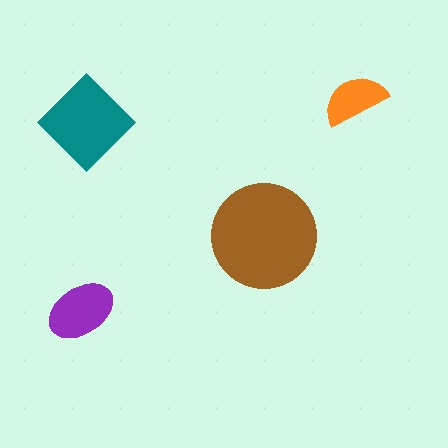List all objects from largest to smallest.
The brown circle, the teal diamond, the purple ellipse, the orange semicircle.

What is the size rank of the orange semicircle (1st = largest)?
4th.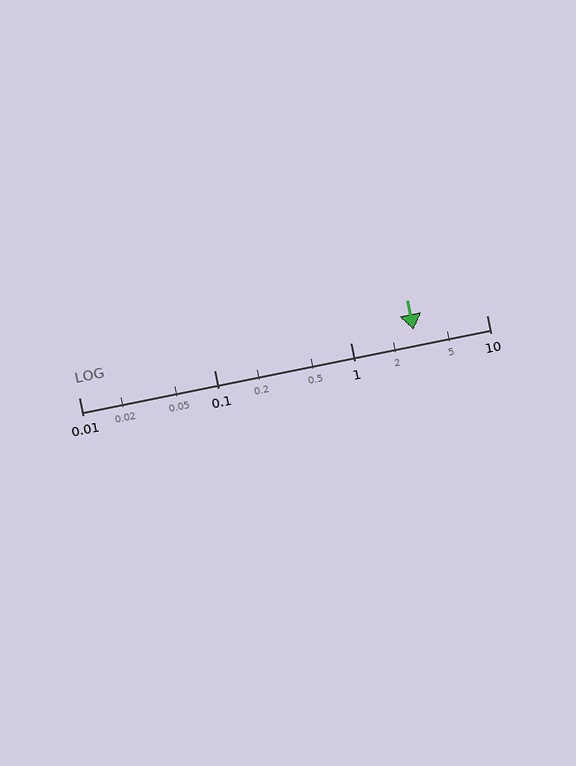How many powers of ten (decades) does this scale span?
The scale spans 3 decades, from 0.01 to 10.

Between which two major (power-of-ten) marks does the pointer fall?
The pointer is between 1 and 10.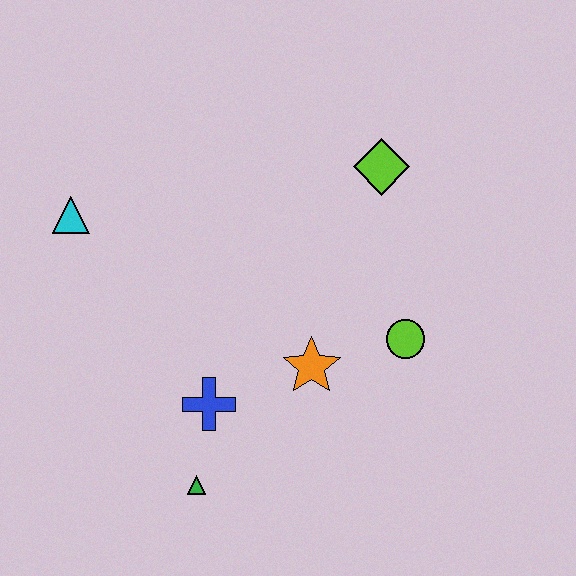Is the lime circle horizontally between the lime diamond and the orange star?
No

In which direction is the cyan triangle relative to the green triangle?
The cyan triangle is above the green triangle.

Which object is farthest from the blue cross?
The lime diamond is farthest from the blue cross.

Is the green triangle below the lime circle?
Yes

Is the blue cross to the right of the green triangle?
Yes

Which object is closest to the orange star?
The lime circle is closest to the orange star.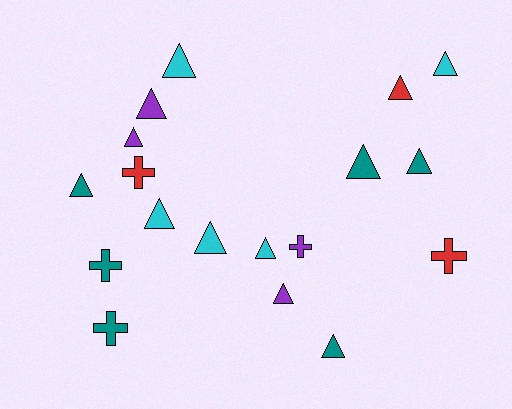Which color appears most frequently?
Teal, with 6 objects.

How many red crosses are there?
There are 2 red crosses.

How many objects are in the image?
There are 18 objects.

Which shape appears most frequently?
Triangle, with 13 objects.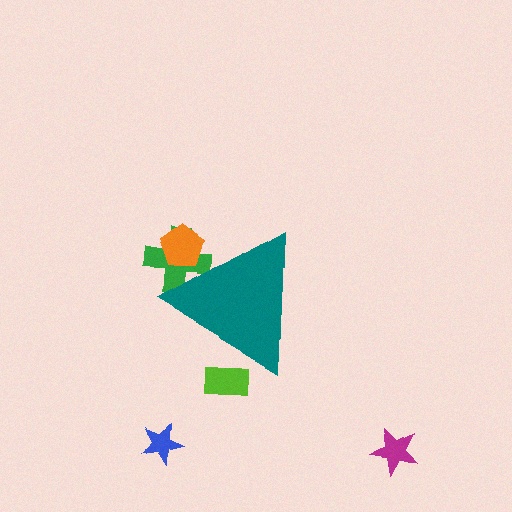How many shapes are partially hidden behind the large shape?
3 shapes are partially hidden.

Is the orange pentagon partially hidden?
Yes, the orange pentagon is partially hidden behind the teal triangle.